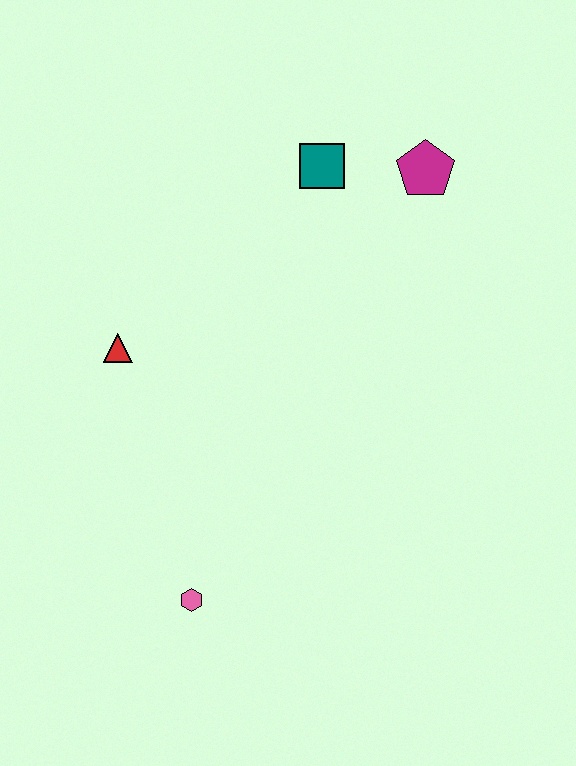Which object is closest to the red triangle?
The pink hexagon is closest to the red triangle.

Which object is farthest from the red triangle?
The magenta pentagon is farthest from the red triangle.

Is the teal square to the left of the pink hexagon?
No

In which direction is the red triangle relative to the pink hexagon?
The red triangle is above the pink hexagon.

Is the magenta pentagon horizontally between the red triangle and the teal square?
No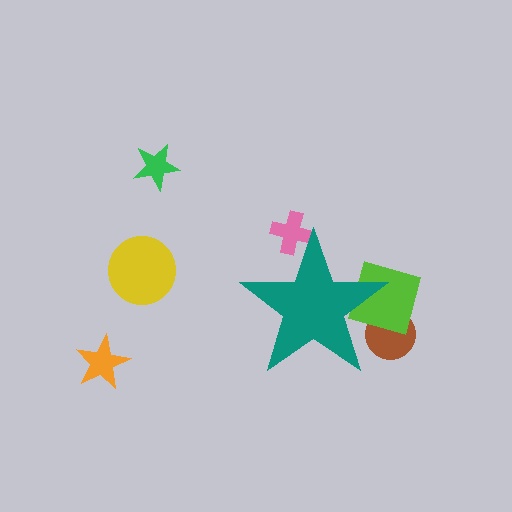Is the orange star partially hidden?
No, the orange star is fully visible.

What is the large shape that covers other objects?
A teal star.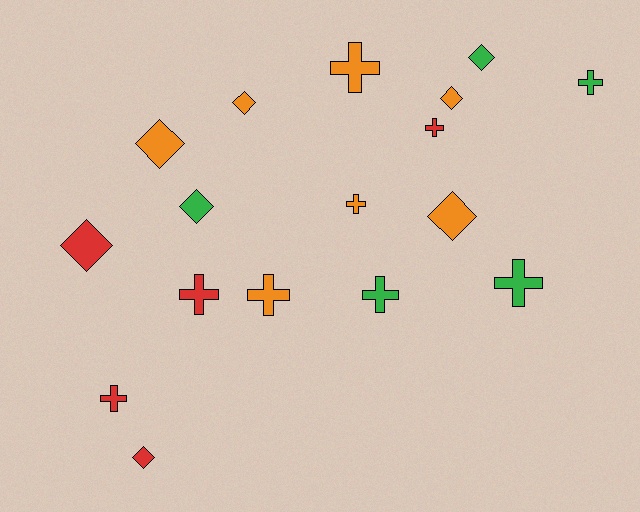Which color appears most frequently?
Orange, with 7 objects.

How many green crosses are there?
There are 3 green crosses.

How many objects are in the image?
There are 17 objects.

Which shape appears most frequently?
Cross, with 9 objects.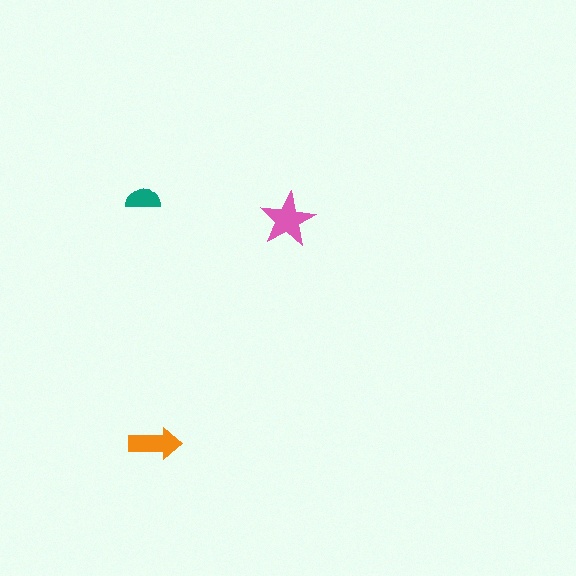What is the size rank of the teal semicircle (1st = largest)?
3rd.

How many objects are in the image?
There are 3 objects in the image.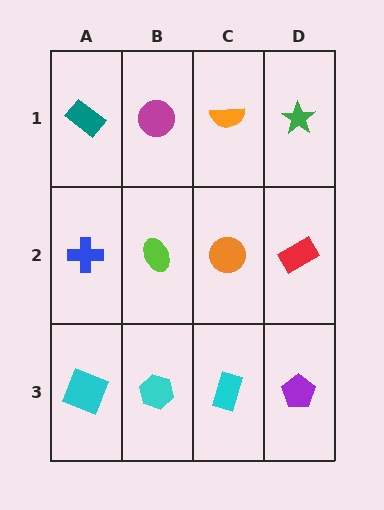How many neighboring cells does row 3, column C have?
3.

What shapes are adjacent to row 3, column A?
A blue cross (row 2, column A), a cyan hexagon (row 3, column B).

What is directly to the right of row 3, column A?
A cyan hexagon.